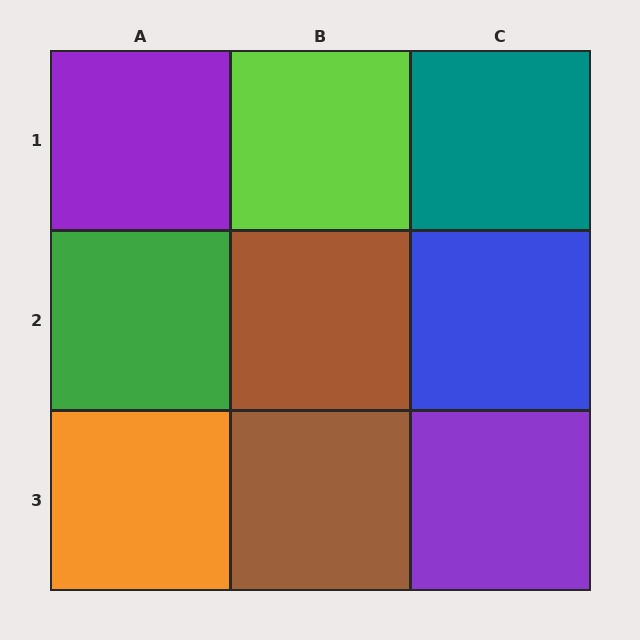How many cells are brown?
2 cells are brown.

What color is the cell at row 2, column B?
Brown.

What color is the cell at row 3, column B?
Brown.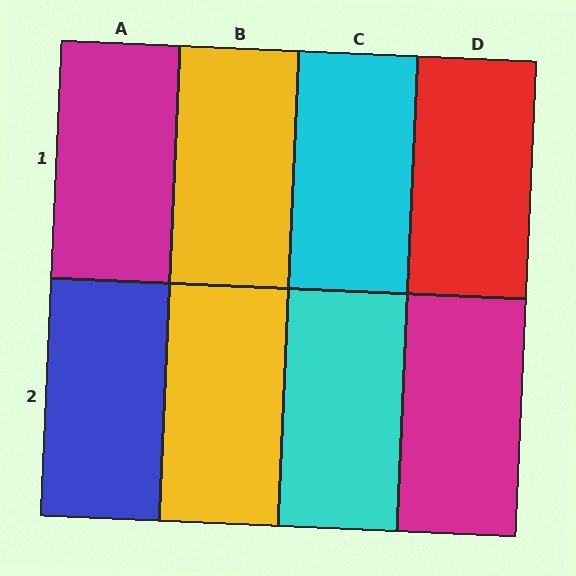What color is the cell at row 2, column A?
Blue.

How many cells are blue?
1 cell is blue.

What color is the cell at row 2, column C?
Cyan.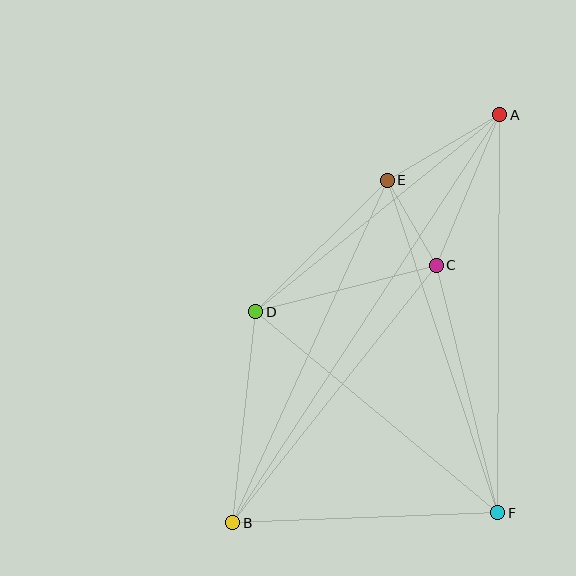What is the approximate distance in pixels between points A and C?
The distance between A and C is approximately 164 pixels.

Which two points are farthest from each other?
Points A and B are farthest from each other.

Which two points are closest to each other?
Points C and E are closest to each other.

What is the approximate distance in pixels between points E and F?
The distance between E and F is approximately 350 pixels.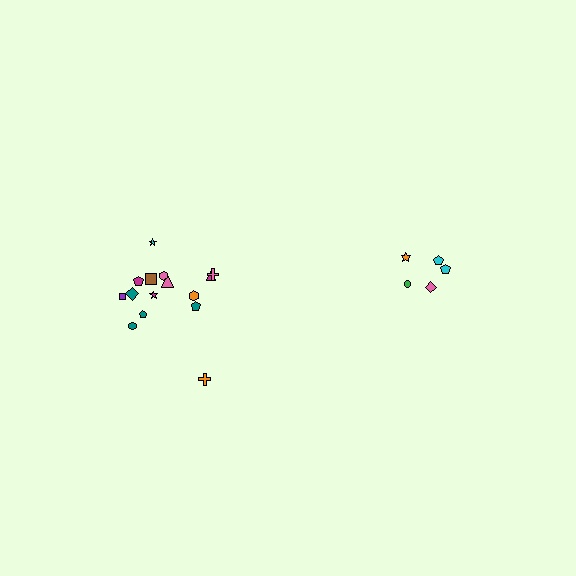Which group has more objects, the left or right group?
The left group.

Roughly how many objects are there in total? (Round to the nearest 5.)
Roughly 20 objects in total.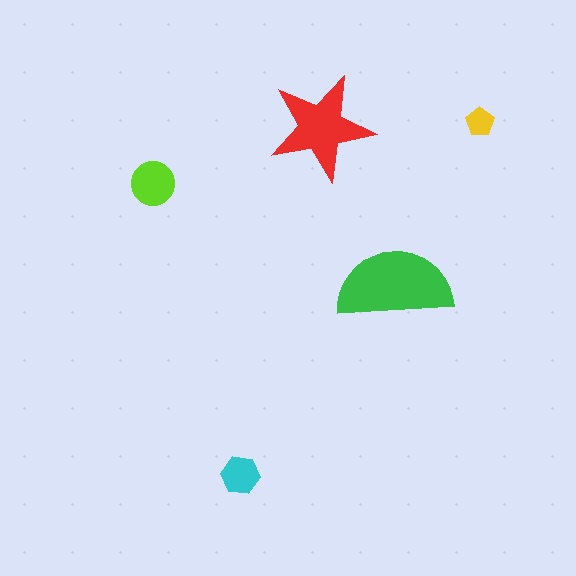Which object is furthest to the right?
The yellow pentagon is rightmost.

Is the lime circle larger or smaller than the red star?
Smaller.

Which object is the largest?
The green semicircle.